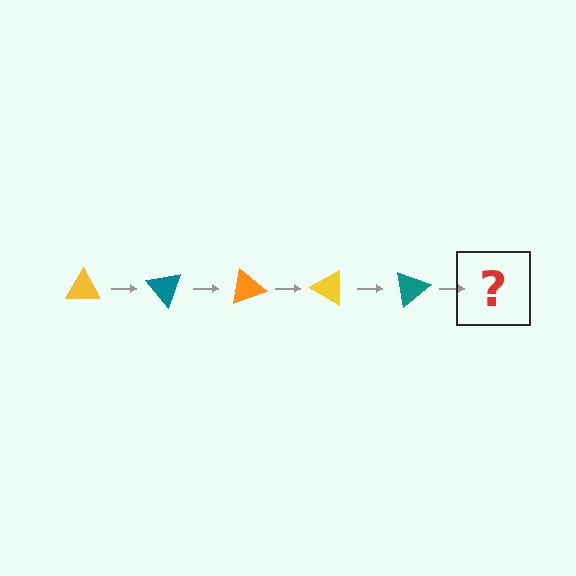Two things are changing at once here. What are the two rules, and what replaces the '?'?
The two rules are that it rotates 50 degrees each step and the color cycles through yellow, teal, and orange. The '?' should be an orange triangle, rotated 250 degrees from the start.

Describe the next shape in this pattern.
It should be an orange triangle, rotated 250 degrees from the start.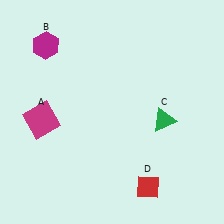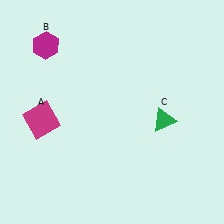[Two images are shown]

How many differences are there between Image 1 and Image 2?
There is 1 difference between the two images.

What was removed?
The red diamond (D) was removed in Image 2.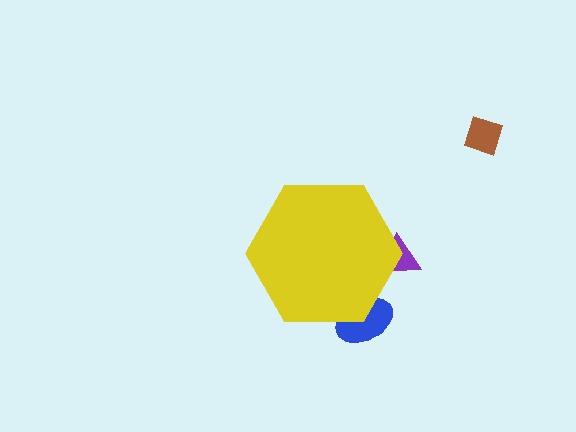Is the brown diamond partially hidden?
No, the brown diamond is fully visible.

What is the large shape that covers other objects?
A yellow hexagon.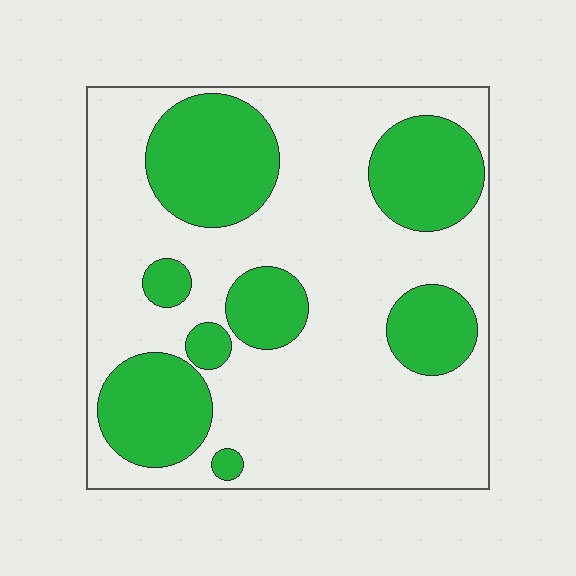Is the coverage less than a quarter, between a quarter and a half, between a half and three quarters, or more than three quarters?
Between a quarter and a half.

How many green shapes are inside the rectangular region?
8.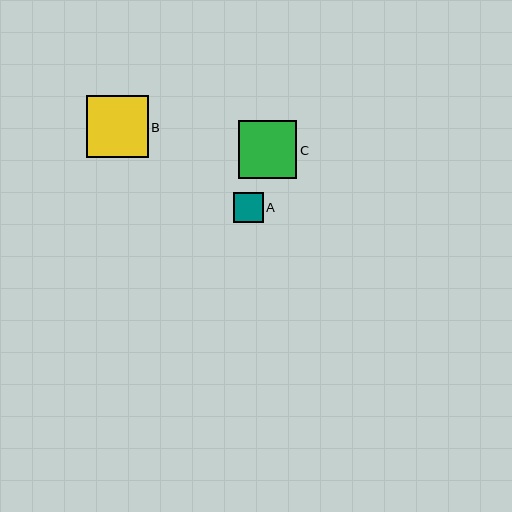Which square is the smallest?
Square A is the smallest with a size of approximately 30 pixels.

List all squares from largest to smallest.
From largest to smallest: B, C, A.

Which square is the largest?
Square B is the largest with a size of approximately 62 pixels.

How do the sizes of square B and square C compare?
Square B and square C are approximately the same size.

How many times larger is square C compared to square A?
Square C is approximately 2.0 times the size of square A.